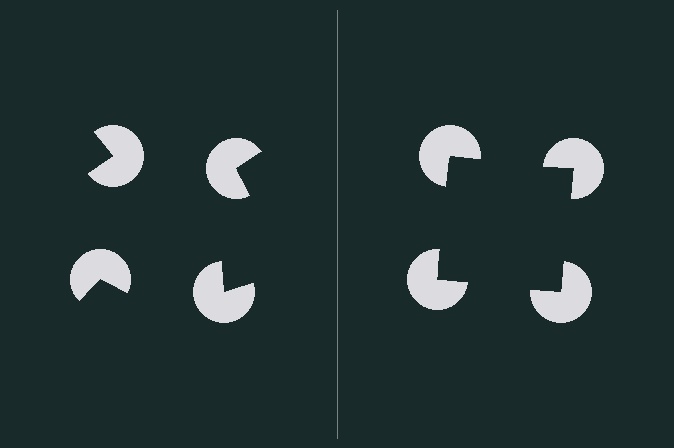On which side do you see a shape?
An illusory square appears on the right side. On the left side the wedge cuts are rotated, so no coherent shape forms.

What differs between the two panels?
The pac-man discs are positioned identically on both sides; only the wedge orientations differ. On the right they align to a square; on the left they are misaligned.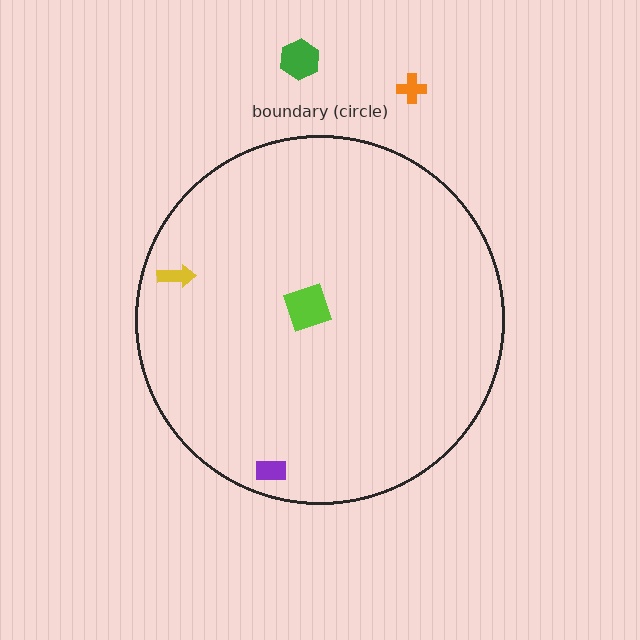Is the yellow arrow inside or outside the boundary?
Inside.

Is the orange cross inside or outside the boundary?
Outside.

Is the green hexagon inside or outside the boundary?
Outside.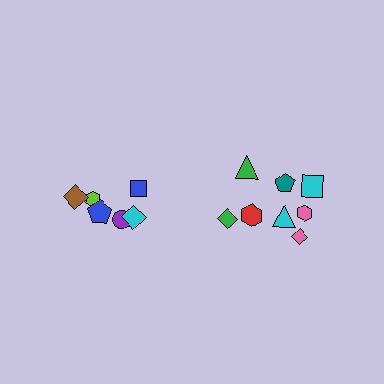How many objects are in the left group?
There are 6 objects.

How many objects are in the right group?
There are 8 objects.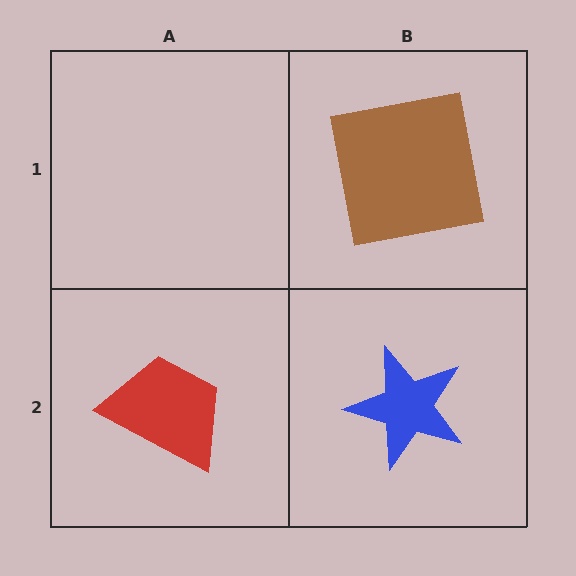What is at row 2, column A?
A red trapezoid.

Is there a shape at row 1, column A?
No, that cell is empty.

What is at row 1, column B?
A brown square.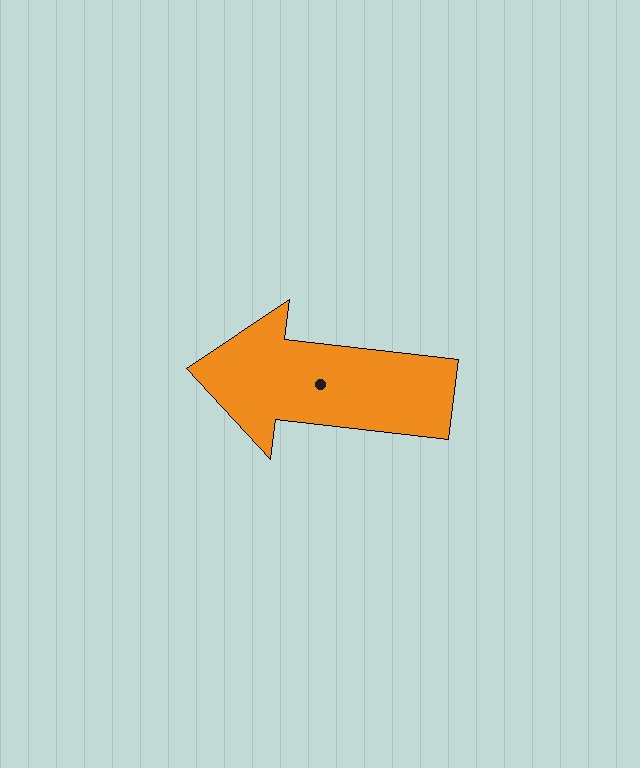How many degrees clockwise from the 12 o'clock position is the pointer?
Approximately 277 degrees.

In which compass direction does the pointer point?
West.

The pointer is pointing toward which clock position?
Roughly 9 o'clock.